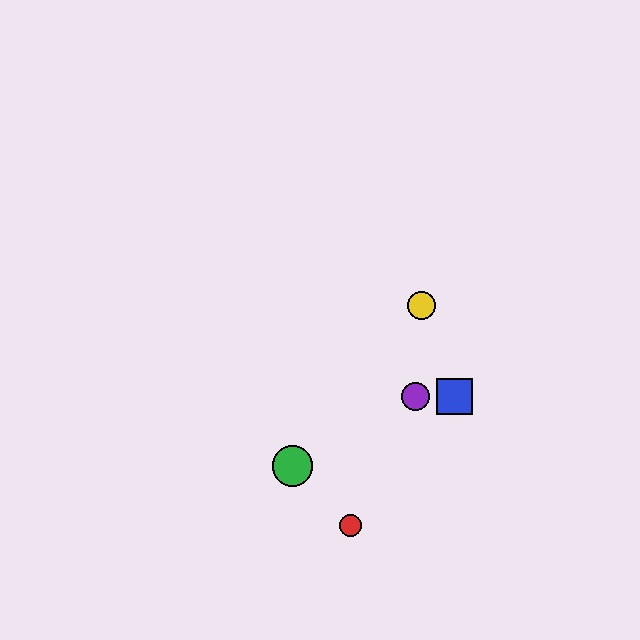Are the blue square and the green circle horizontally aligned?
No, the blue square is at y≈397 and the green circle is at y≈466.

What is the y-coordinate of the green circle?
The green circle is at y≈466.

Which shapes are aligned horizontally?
The blue square, the purple circle are aligned horizontally.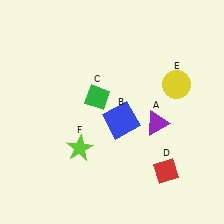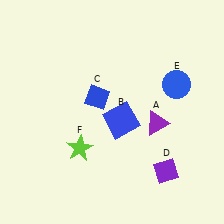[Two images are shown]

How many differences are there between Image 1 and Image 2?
There are 3 differences between the two images.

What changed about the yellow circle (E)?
In Image 1, E is yellow. In Image 2, it changed to blue.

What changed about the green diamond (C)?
In Image 1, C is green. In Image 2, it changed to blue.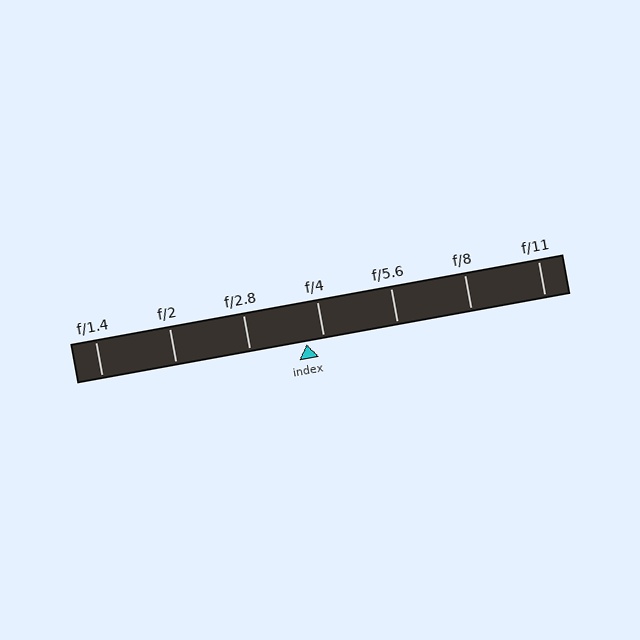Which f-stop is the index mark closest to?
The index mark is closest to f/4.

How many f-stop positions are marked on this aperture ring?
There are 7 f-stop positions marked.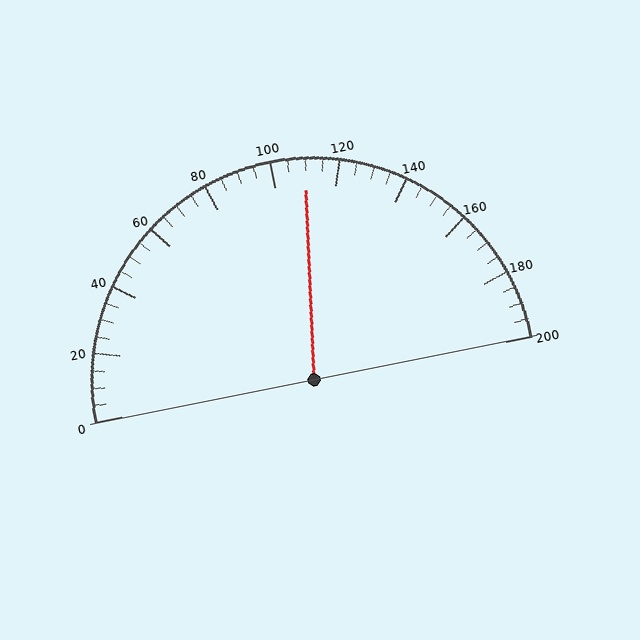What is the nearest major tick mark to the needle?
The nearest major tick mark is 120.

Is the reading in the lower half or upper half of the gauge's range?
The reading is in the upper half of the range (0 to 200).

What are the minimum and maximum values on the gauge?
The gauge ranges from 0 to 200.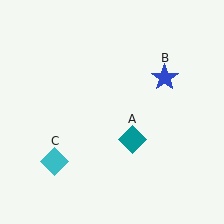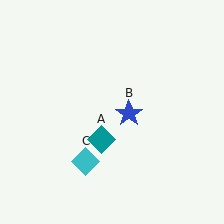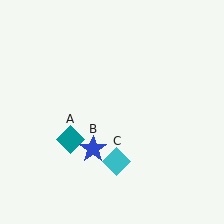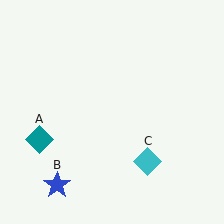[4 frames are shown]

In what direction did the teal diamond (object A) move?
The teal diamond (object A) moved left.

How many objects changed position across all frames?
3 objects changed position: teal diamond (object A), blue star (object B), cyan diamond (object C).